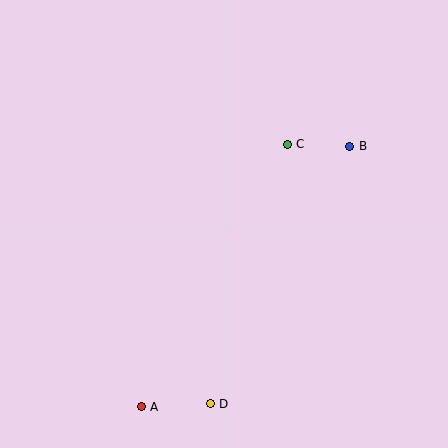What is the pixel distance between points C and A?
The distance between C and A is 300 pixels.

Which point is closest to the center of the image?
Point C at (287, 144) is closest to the center.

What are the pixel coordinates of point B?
Point B is at (350, 146).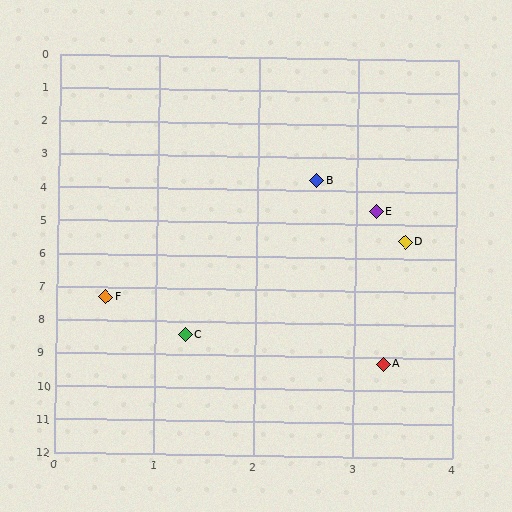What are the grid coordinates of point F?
Point F is at approximately (0.5, 7.3).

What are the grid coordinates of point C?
Point C is at approximately (1.3, 8.4).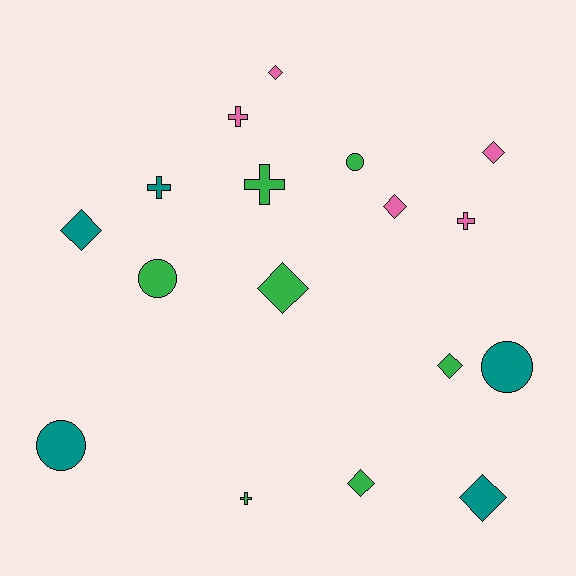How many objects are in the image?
There are 17 objects.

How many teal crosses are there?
There is 1 teal cross.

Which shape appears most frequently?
Diamond, with 8 objects.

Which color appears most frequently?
Green, with 7 objects.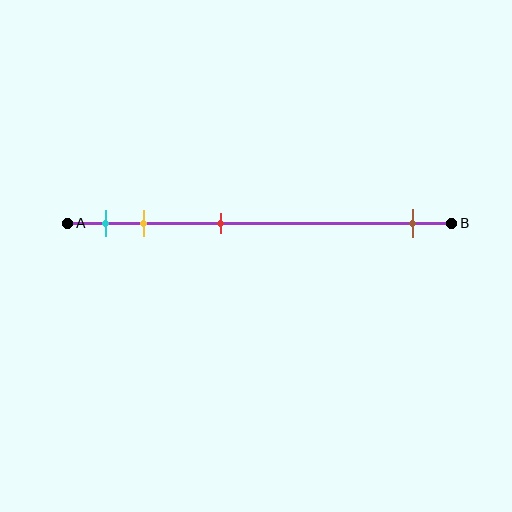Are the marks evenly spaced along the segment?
No, the marks are not evenly spaced.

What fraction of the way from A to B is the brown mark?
The brown mark is approximately 90% (0.9) of the way from A to B.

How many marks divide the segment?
There are 4 marks dividing the segment.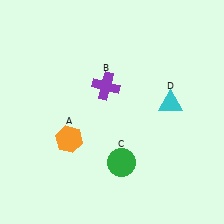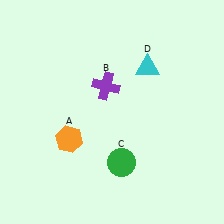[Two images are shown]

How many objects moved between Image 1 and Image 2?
1 object moved between the two images.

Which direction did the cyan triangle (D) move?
The cyan triangle (D) moved up.